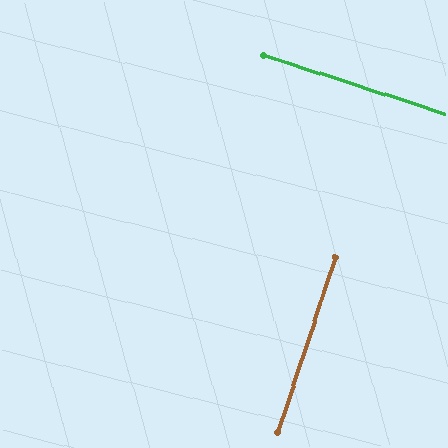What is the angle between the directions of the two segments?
Approximately 90 degrees.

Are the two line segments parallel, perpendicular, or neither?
Perpendicular — they meet at approximately 90°.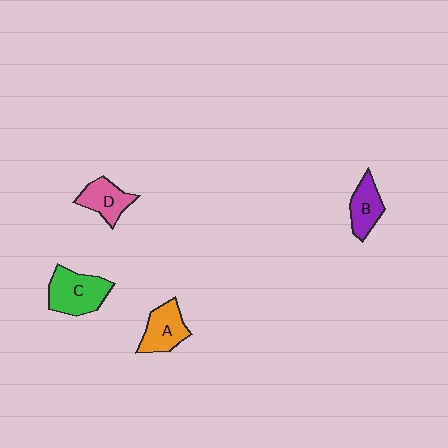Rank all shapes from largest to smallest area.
From largest to smallest: C (green), A (orange), D (pink), B (purple).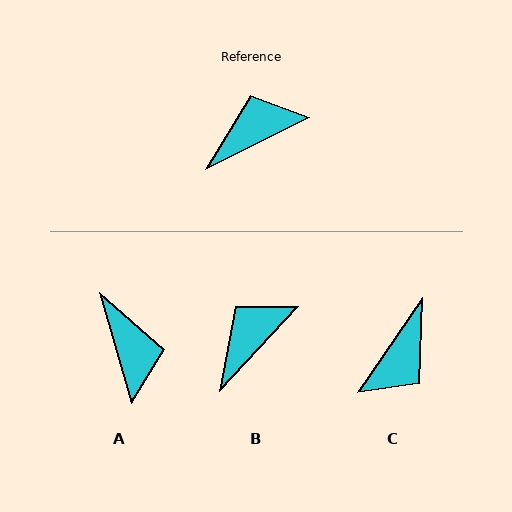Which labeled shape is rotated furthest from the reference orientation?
C, about 151 degrees away.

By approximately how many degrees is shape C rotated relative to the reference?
Approximately 151 degrees clockwise.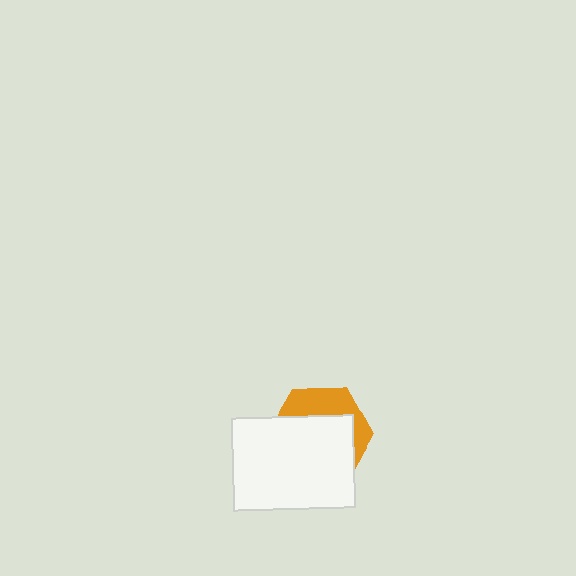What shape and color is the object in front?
The object in front is a white rectangle.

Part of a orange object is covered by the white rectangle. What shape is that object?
It is a hexagon.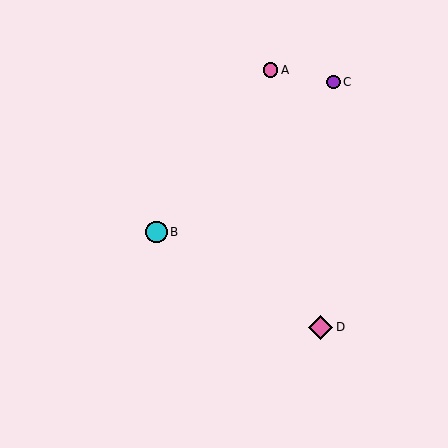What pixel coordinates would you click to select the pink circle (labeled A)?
Click at (271, 70) to select the pink circle A.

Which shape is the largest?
The pink diamond (labeled D) is the largest.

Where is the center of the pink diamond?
The center of the pink diamond is at (321, 327).